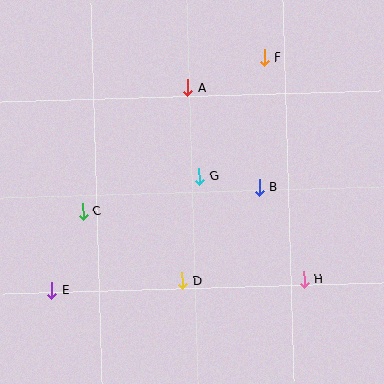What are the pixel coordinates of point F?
Point F is at (264, 57).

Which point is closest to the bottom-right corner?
Point H is closest to the bottom-right corner.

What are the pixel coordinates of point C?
Point C is at (83, 212).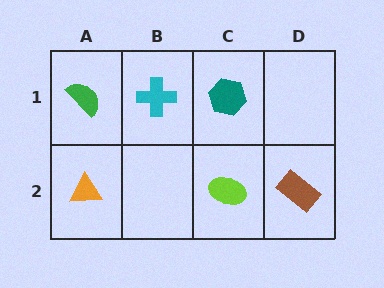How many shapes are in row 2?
3 shapes.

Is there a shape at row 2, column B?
No, that cell is empty.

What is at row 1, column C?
A teal hexagon.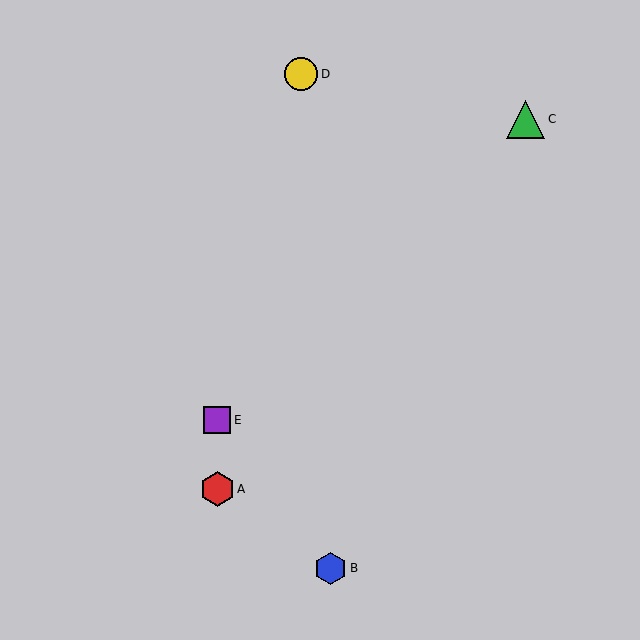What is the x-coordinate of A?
Object A is at x≈217.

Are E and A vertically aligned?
Yes, both are at x≈217.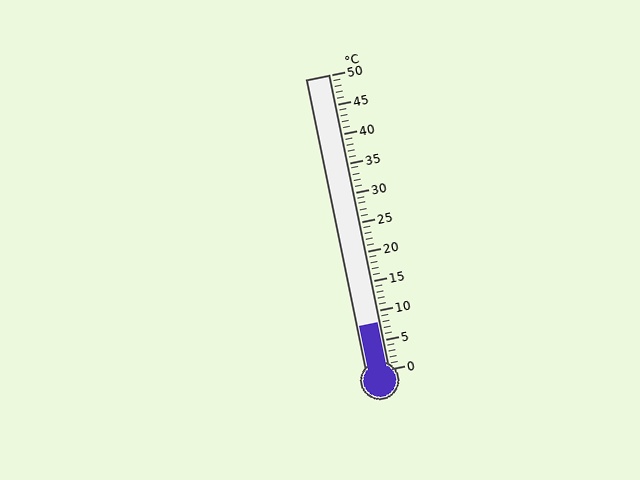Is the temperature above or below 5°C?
The temperature is above 5°C.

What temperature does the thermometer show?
The thermometer shows approximately 8°C.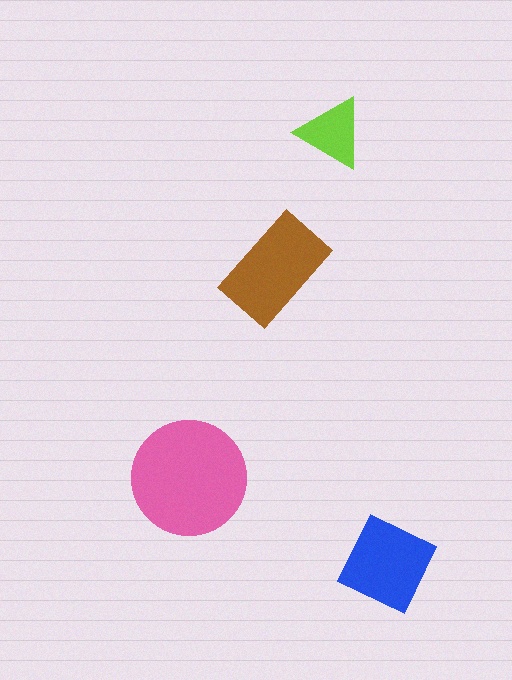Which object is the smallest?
The lime triangle.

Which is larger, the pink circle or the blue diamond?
The pink circle.